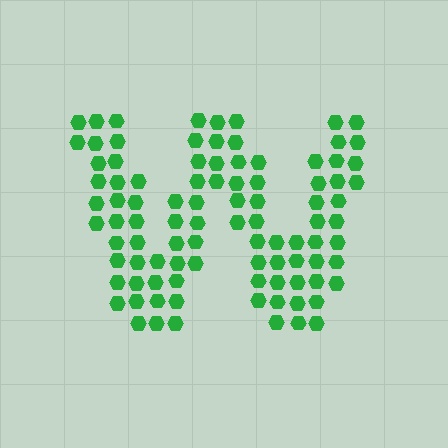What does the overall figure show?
The overall figure shows the letter W.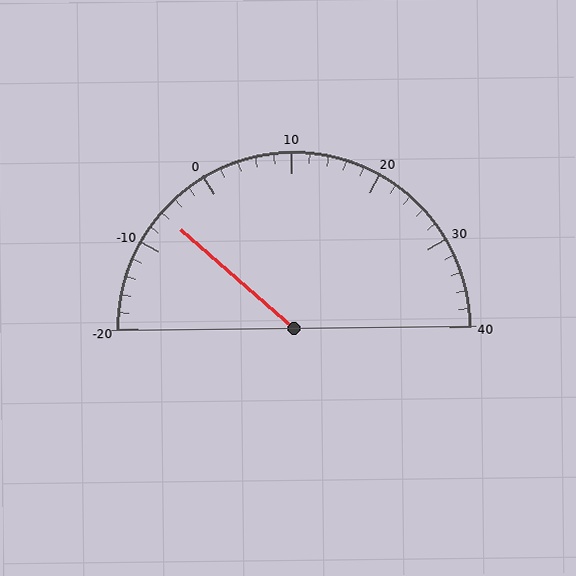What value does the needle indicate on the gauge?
The needle indicates approximately -6.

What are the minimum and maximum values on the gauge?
The gauge ranges from -20 to 40.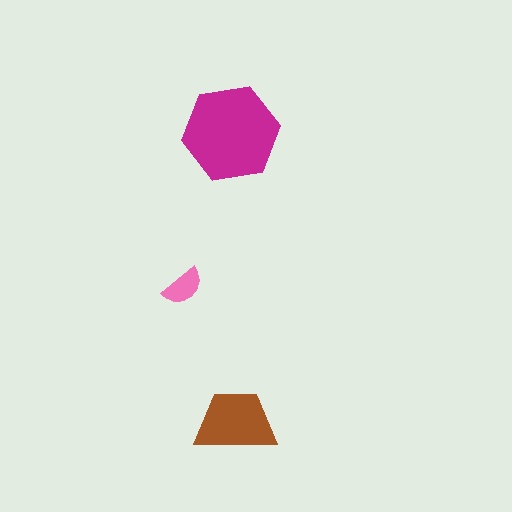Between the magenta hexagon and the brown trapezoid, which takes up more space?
The magenta hexagon.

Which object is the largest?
The magenta hexagon.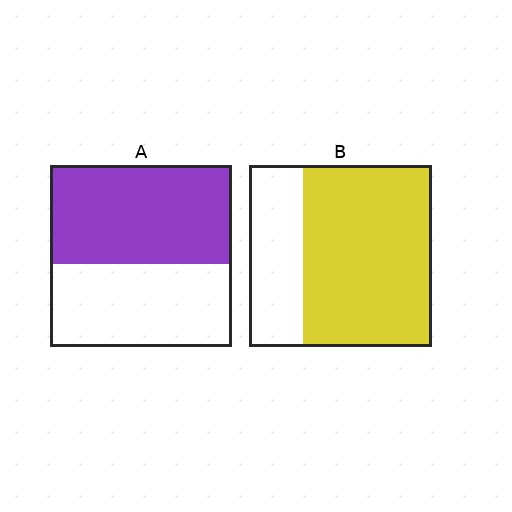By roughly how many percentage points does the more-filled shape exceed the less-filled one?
By roughly 15 percentage points (B over A).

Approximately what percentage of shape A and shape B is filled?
A is approximately 55% and B is approximately 70%.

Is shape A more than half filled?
Yes.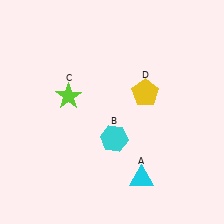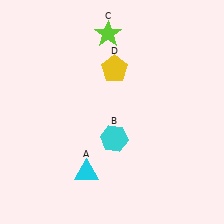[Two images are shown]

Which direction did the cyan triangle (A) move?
The cyan triangle (A) moved left.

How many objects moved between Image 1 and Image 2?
3 objects moved between the two images.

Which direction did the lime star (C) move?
The lime star (C) moved up.